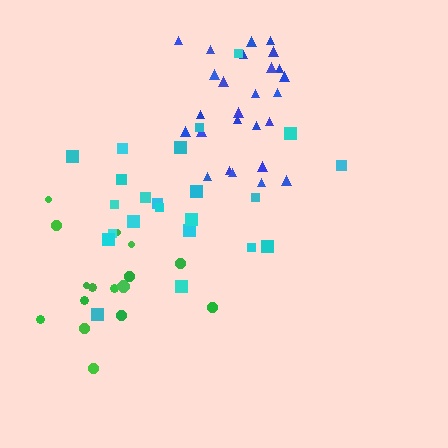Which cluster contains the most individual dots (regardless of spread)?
Blue (26).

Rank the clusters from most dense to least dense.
blue, green, cyan.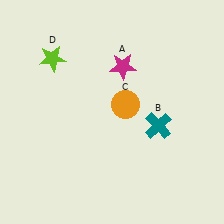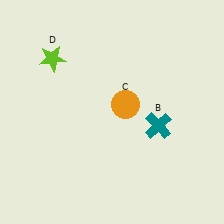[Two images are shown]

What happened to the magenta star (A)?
The magenta star (A) was removed in Image 2. It was in the top-right area of Image 1.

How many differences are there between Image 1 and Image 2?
There is 1 difference between the two images.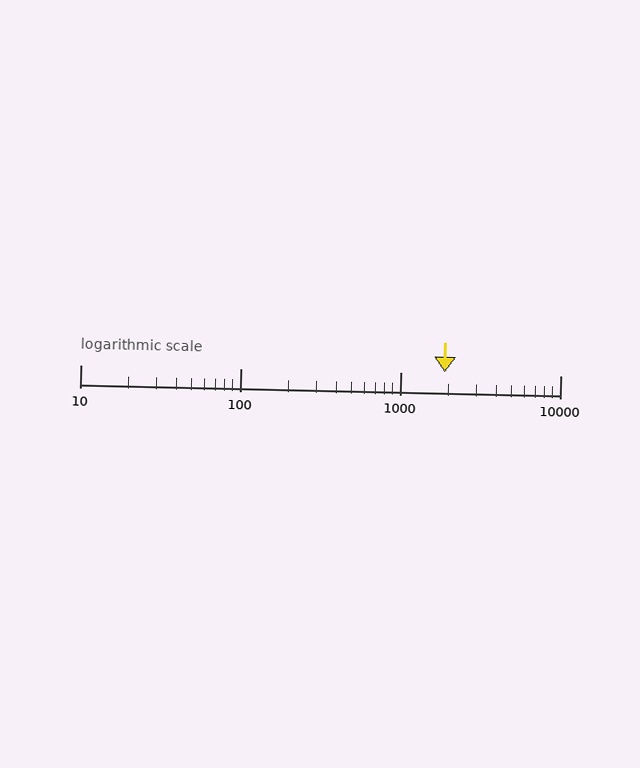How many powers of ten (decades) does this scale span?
The scale spans 3 decades, from 10 to 10000.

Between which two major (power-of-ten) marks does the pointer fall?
The pointer is between 1000 and 10000.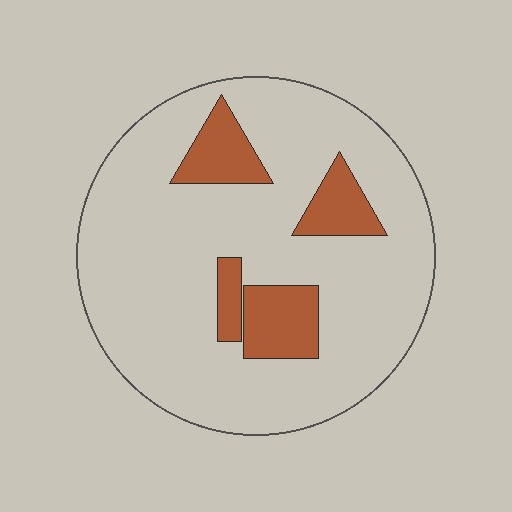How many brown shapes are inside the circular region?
4.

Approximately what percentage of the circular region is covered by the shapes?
Approximately 15%.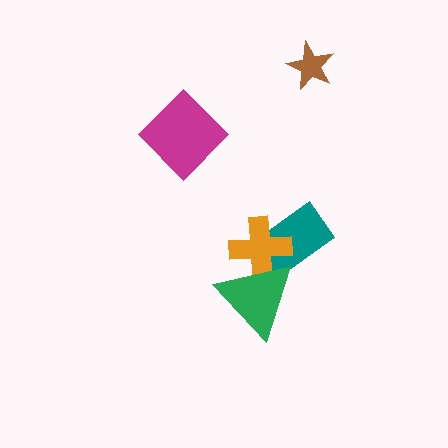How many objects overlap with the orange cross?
2 objects overlap with the orange cross.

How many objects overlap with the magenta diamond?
0 objects overlap with the magenta diamond.